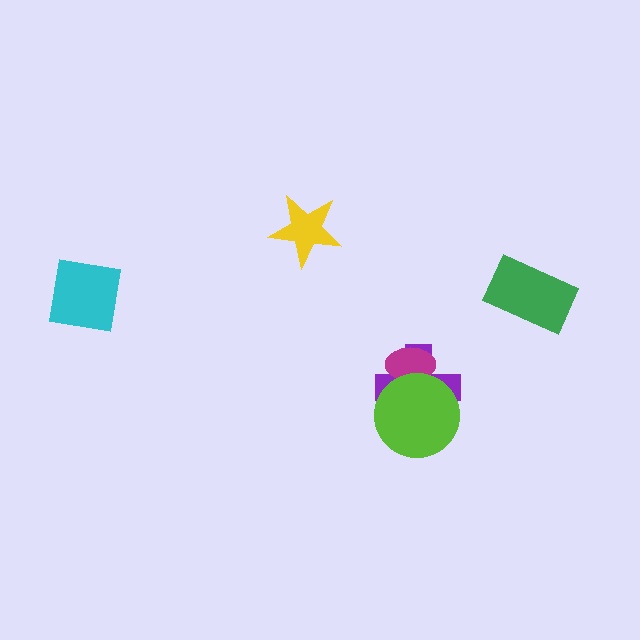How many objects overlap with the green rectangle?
0 objects overlap with the green rectangle.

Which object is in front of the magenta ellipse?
The lime circle is in front of the magenta ellipse.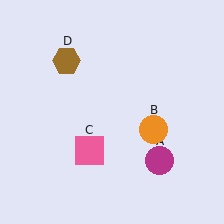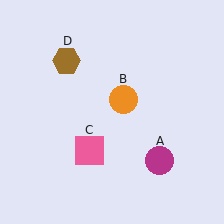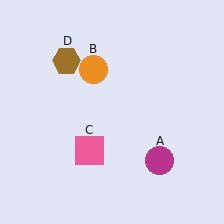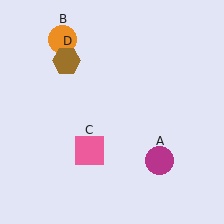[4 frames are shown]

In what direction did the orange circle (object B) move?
The orange circle (object B) moved up and to the left.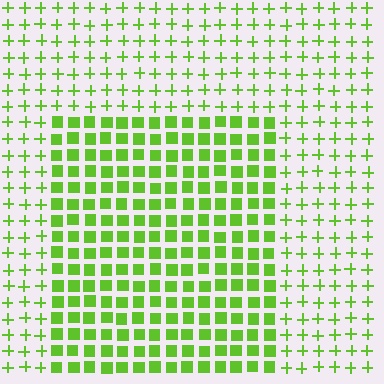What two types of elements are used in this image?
The image uses squares inside the rectangle region and plus signs outside it.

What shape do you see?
I see a rectangle.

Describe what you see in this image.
The image is filled with small lime elements arranged in a uniform grid. A rectangle-shaped region contains squares, while the surrounding area contains plus signs. The boundary is defined purely by the change in element shape.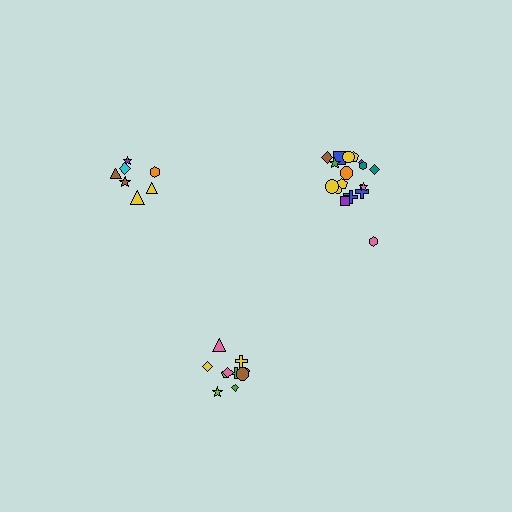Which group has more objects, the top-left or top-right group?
The top-right group.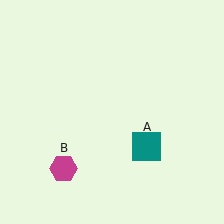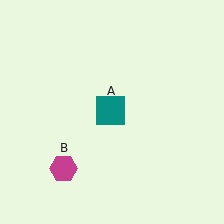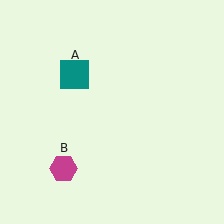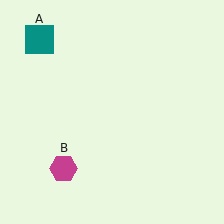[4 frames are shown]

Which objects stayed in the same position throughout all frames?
Magenta hexagon (object B) remained stationary.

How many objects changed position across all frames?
1 object changed position: teal square (object A).